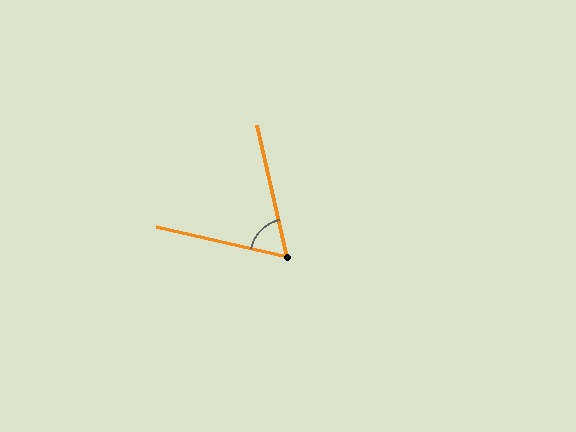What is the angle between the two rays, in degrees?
Approximately 64 degrees.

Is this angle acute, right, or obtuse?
It is acute.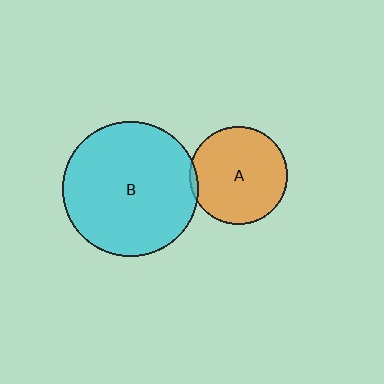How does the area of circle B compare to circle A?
Approximately 1.9 times.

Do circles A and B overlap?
Yes.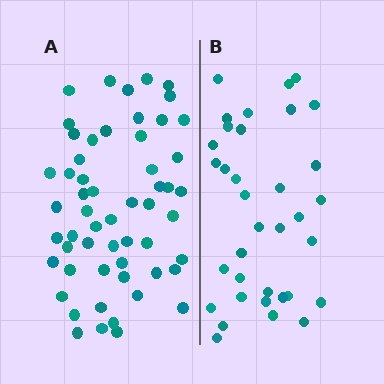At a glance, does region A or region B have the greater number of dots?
Region A (the left region) has more dots.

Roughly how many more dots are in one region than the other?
Region A has approximately 20 more dots than region B.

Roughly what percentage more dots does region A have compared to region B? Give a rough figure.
About 60% more.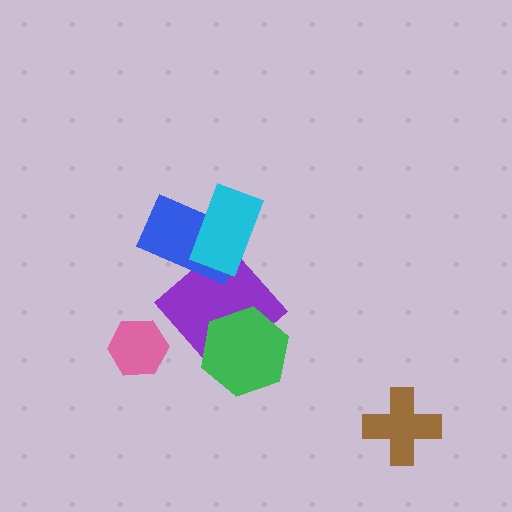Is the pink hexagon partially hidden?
No, no other shape covers it.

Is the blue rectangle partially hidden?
Yes, it is partially covered by another shape.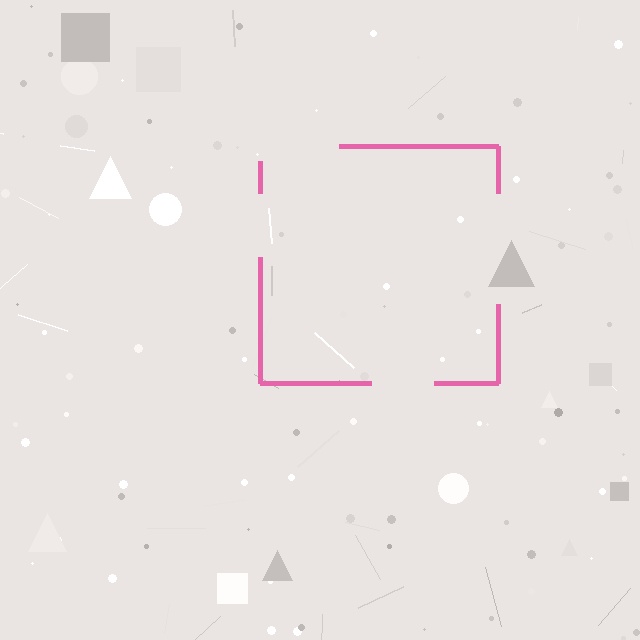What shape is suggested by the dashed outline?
The dashed outline suggests a square.